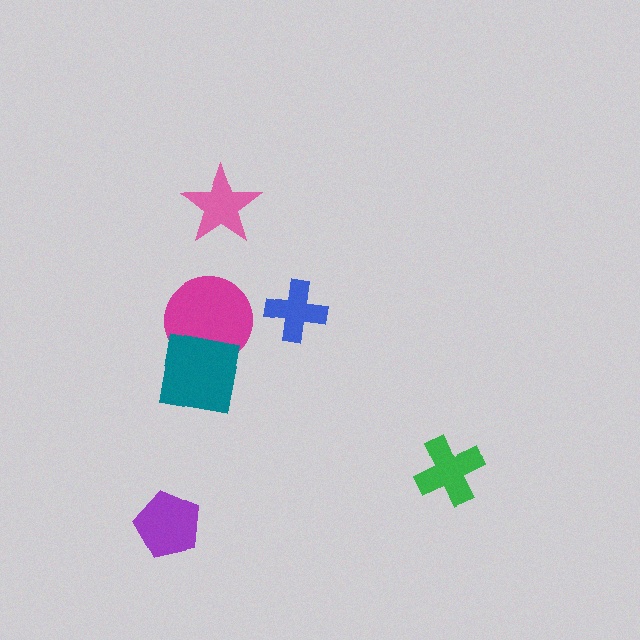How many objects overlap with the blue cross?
0 objects overlap with the blue cross.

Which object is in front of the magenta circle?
The teal square is in front of the magenta circle.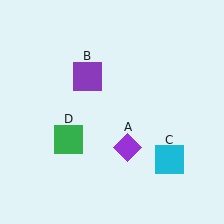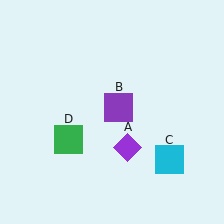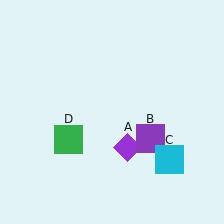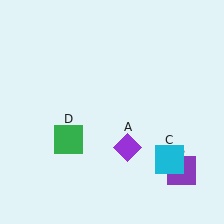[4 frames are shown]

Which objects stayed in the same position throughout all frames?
Purple diamond (object A) and cyan square (object C) and green square (object D) remained stationary.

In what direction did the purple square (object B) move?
The purple square (object B) moved down and to the right.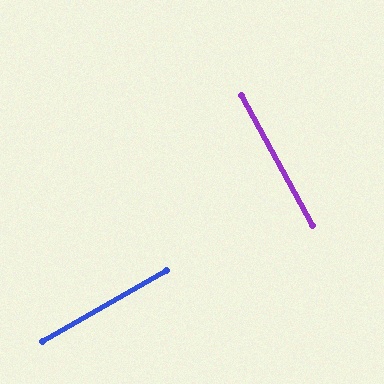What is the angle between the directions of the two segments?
Approximately 89 degrees.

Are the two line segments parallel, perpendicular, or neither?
Perpendicular — they meet at approximately 89°.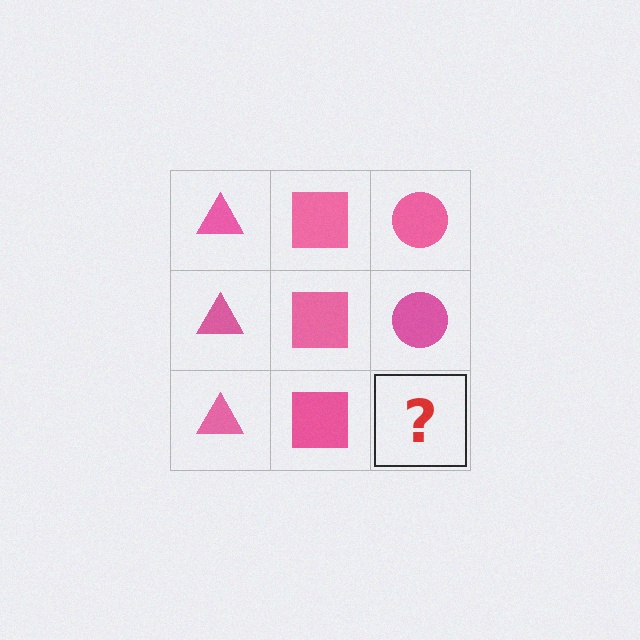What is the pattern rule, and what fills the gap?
The rule is that each column has a consistent shape. The gap should be filled with a pink circle.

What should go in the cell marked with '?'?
The missing cell should contain a pink circle.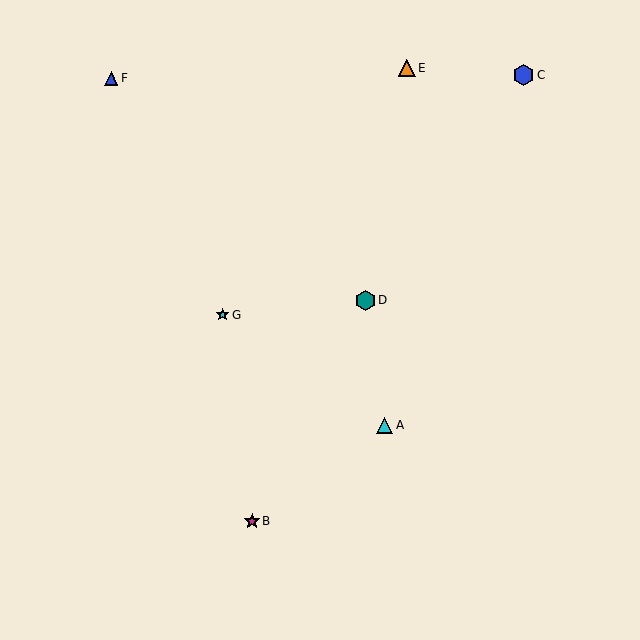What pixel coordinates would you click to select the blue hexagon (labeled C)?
Click at (524, 75) to select the blue hexagon C.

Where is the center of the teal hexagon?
The center of the teal hexagon is at (365, 300).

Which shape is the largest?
The blue hexagon (labeled C) is the largest.